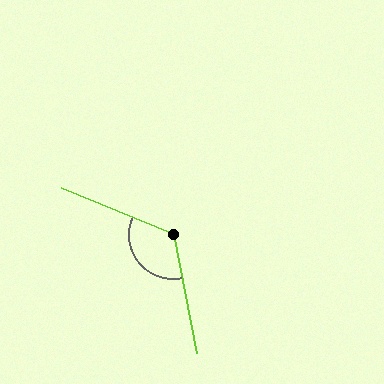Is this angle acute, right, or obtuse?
It is obtuse.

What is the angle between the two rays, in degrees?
Approximately 123 degrees.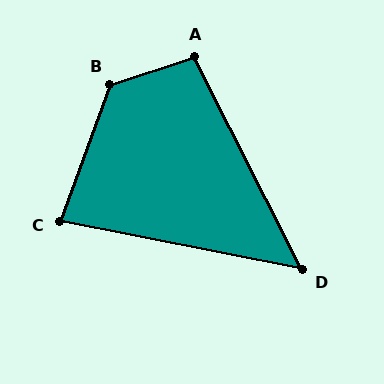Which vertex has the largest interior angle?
B, at approximately 128 degrees.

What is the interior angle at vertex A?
Approximately 99 degrees (obtuse).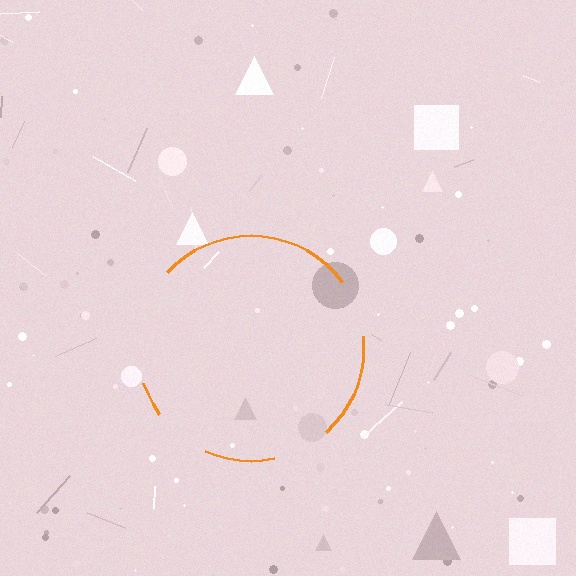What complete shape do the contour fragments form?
The contour fragments form a circle.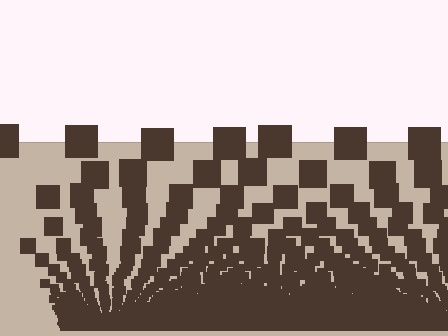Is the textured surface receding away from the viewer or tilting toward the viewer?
The surface appears to tilt toward the viewer. Texture elements get larger and sparser toward the top.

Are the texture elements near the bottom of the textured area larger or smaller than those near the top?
Smaller. The gradient is inverted — elements near the bottom are smaller and denser.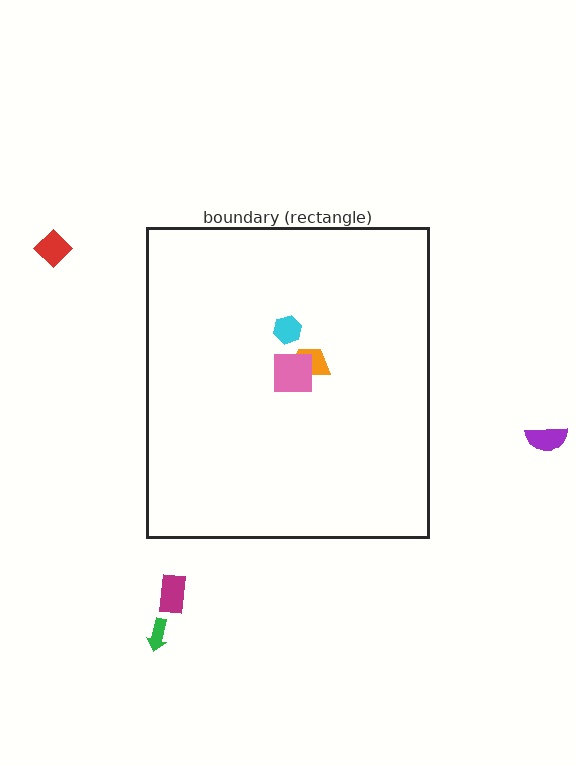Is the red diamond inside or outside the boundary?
Outside.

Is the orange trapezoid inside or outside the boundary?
Inside.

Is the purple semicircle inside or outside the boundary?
Outside.